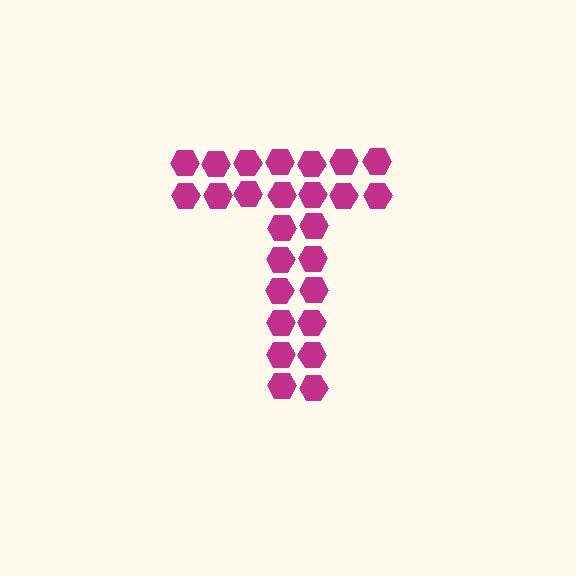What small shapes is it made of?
It is made of small hexagons.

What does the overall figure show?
The overall figure shows the letter T.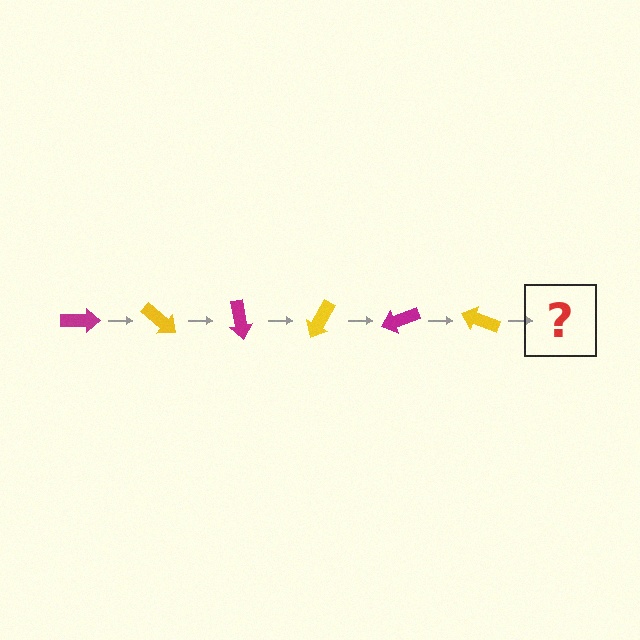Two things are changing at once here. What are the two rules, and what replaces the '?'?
The two rules are that it rotates 40 degrees each step and the color cycles through magenta and yellow. The '?' should be a magenta arrow, rotated 240 degrees from the start.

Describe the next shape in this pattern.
It should be a magenta arrow, rotated 240 degrees from the start.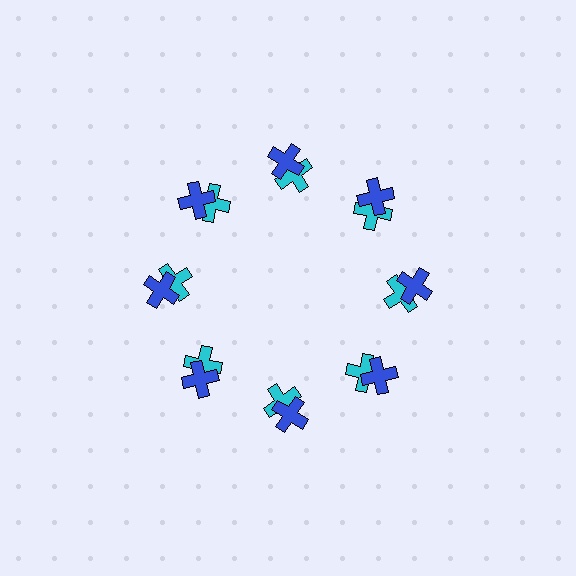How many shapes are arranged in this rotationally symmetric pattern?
There are 16 shapes, arranged in 8 groups of 2.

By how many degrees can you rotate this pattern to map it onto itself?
The pattern maps onto itself every 45 degrees of rotation.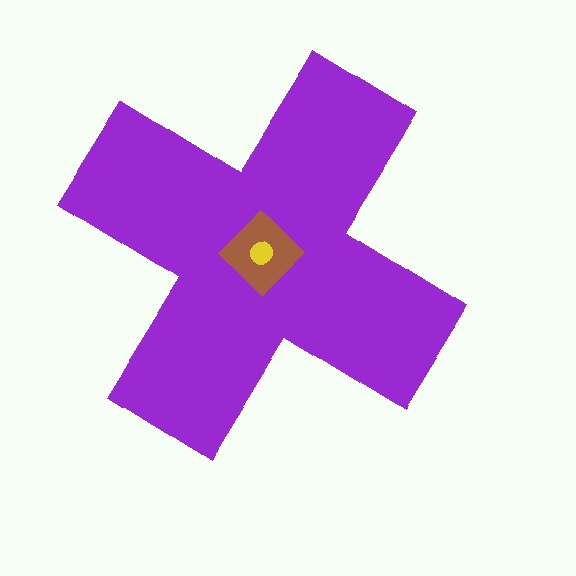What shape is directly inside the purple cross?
The brown diamond.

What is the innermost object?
The yellow circle.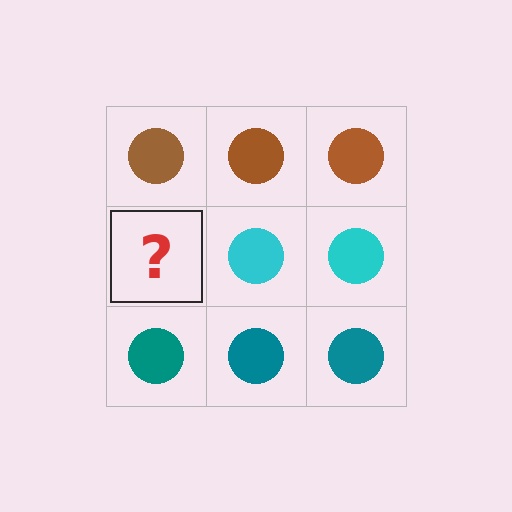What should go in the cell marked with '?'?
The missing cell should contain a cyan circle.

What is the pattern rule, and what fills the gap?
The rule is that each row has a consistent color. The gap should be filled with a cyan circle.